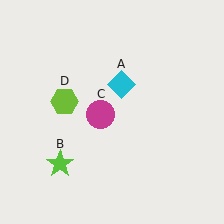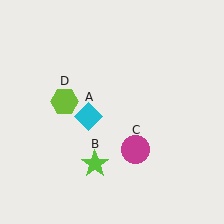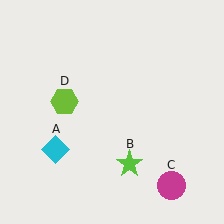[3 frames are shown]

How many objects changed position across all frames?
3 objects changed position: cyan diamond (object A), lime star (object B), magenta circle (object C).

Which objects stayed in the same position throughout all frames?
Lime hexagon (object D) remained stationary.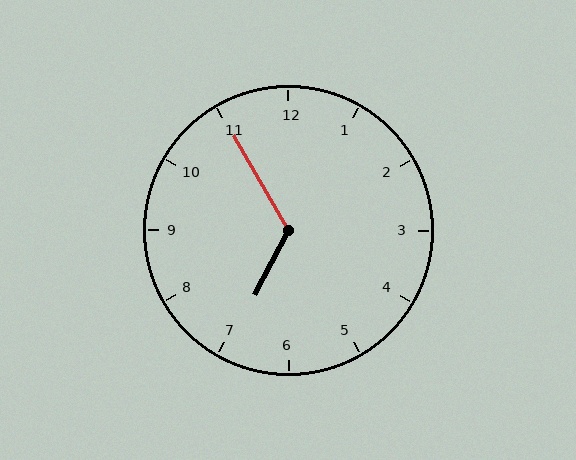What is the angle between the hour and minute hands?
Approximately 122 degrees.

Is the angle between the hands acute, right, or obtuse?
It is obtuse.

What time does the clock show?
6:55.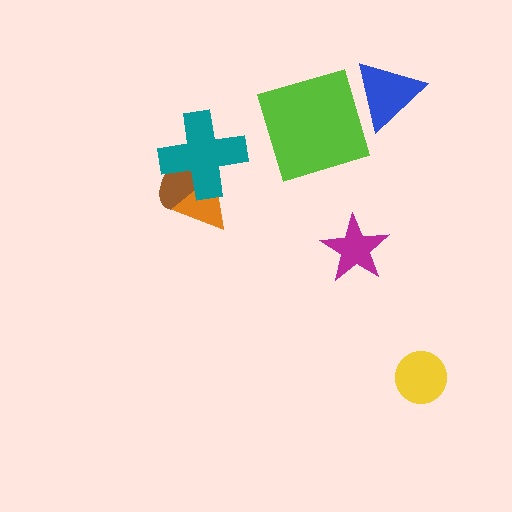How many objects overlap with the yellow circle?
0 objects overlap with the yellow circle.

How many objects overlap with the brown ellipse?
2 objects overlap with the brown ellipse.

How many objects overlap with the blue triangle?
0 objects overlap with the blue triangle.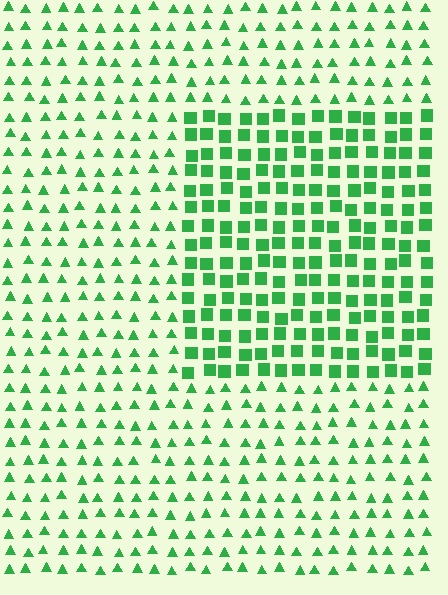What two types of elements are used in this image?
The image uses squares inside the rectangle region and triangles outside it.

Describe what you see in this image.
The image is filled with small green elements arranged in a uniform grid. A rectangle-shaped region contains squares, while the surrounding area contains triangles. The boundary is defined purely by the change in element shape.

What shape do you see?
I see a rectangle.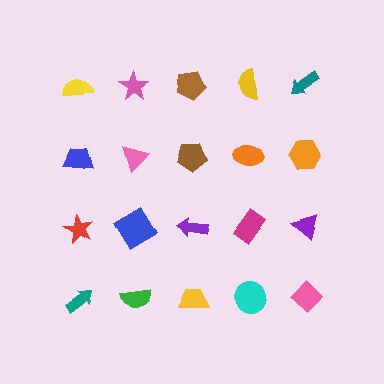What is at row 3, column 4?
A magenta rectangle.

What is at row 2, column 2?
A pink triangle.